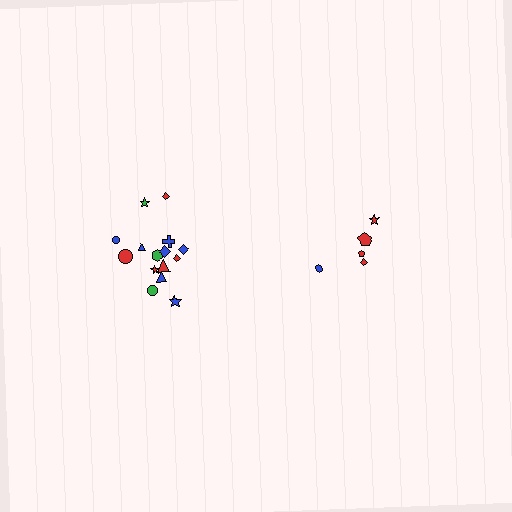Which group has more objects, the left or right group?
The left group.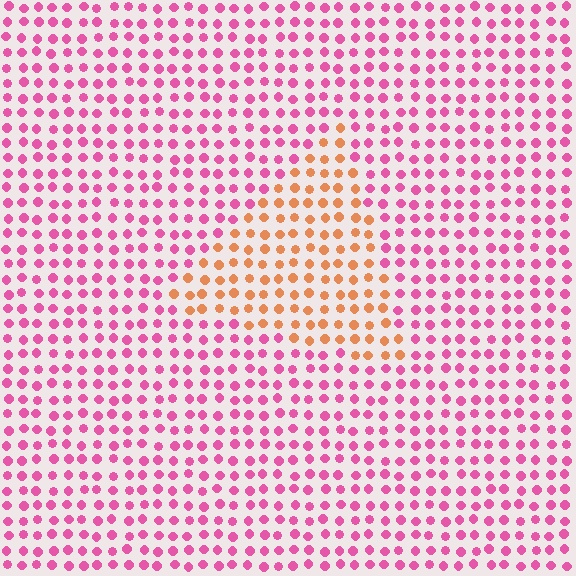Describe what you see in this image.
The image is filled with small pink elements in a uniform arrangement. A triangle-shaped region is visible where the elements are tinted to a slightly different hue, forming a subtle color boundary.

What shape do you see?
I see a triangle.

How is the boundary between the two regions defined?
The boundary is defined purely by a slight shift in hue (about 56 degrees). Spacing, size, and orientation are identical on both sides.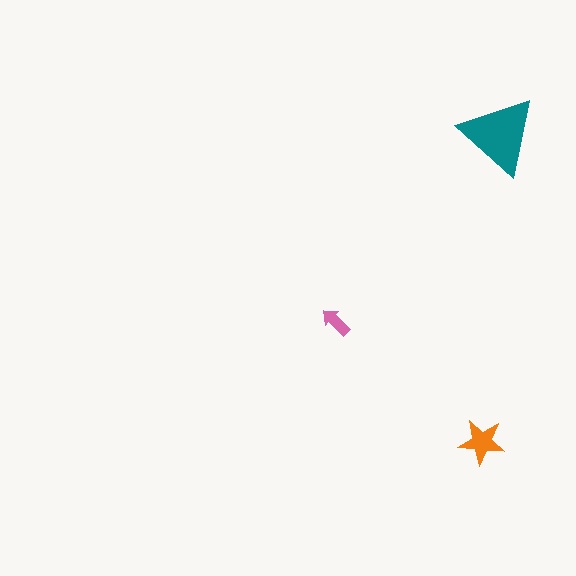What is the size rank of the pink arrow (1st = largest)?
3rd.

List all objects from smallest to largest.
The pink arrow, the orange star, the teal triangle.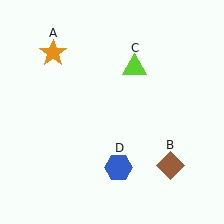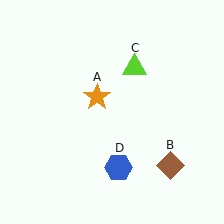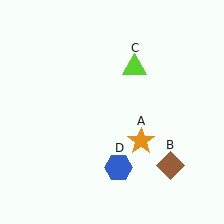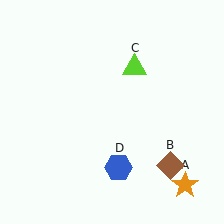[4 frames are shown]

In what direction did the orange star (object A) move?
The orange star (object A) moved down and to the right.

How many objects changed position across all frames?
1 object changed position: orange star (object A).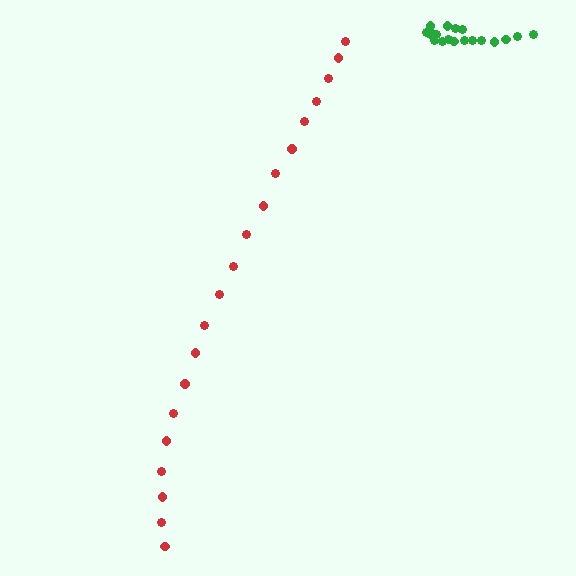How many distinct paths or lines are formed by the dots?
There are 2 distinct paths.